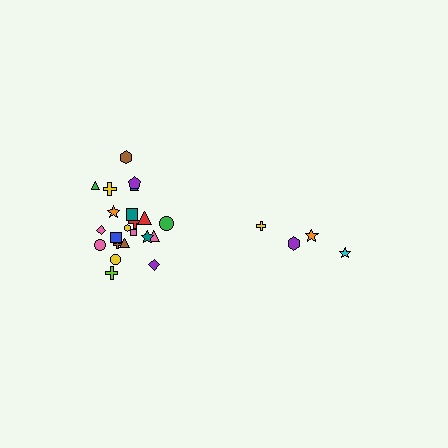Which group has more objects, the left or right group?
The left group.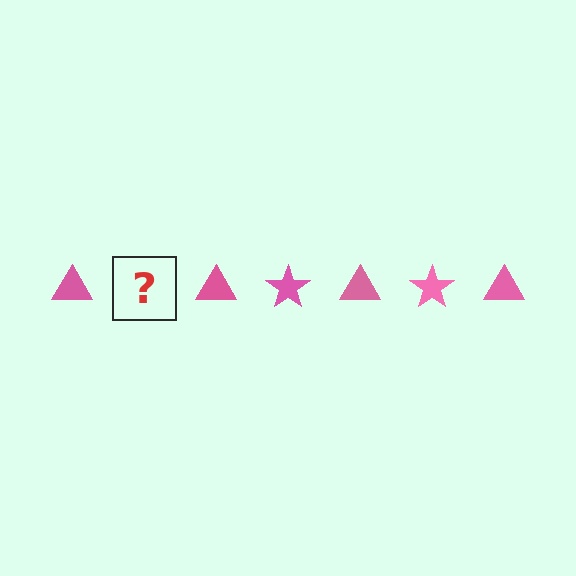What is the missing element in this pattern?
The missing element is a pink star.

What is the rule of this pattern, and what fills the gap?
The rule is that the pattern cycles through triangle, star shapes in pink. The gap should be filled with a pink star.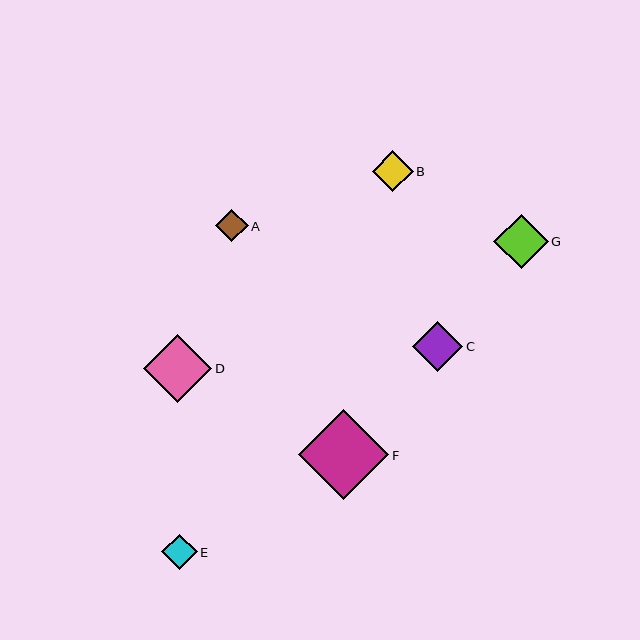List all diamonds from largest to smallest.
From largest to smallest: F, D, G, C, B, E, A.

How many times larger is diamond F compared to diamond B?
Diamond F is approximately 2.2 times the size of diamond B.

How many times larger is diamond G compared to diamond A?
Diamond G is approximately 1.7 times the size of diamond A.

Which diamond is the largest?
Diamond F is the largest with a size of approximately 90 pixels.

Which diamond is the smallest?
Diamond A is the smallest with a size of approximately 33 pixels.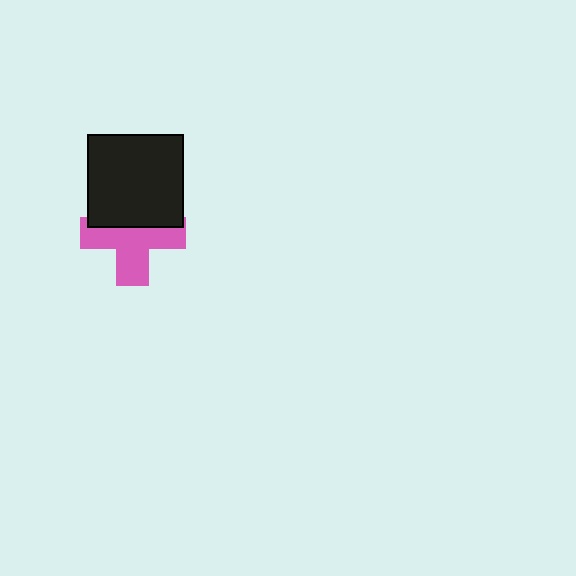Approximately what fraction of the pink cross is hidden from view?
Roughly 38% of the pink cross is hidden behind the black rectangle.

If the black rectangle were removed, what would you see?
You would see the complete pink cross.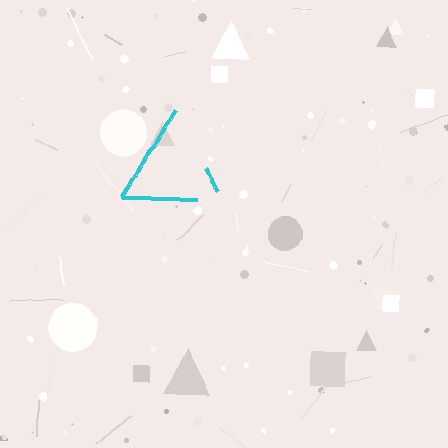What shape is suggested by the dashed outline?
The dashed outline suggests a triangle.